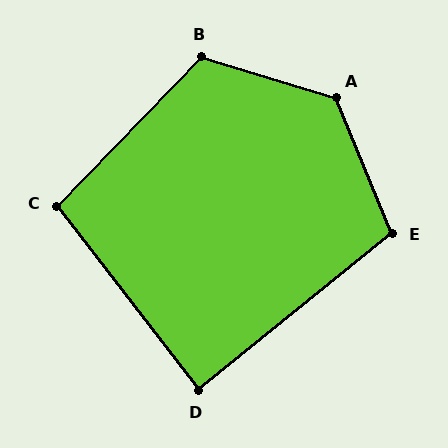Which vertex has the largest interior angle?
A, at approximately 130 degrees.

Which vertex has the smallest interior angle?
D, at approximately 89 degrees.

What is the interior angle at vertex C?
Approximately 98 degrees (obtuse).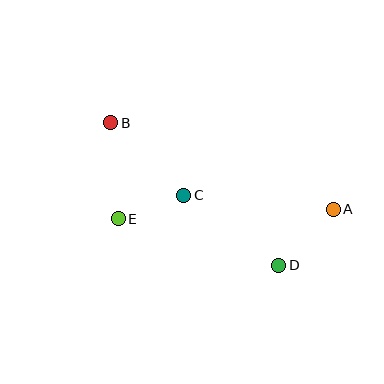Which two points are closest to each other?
Points C and E are closest to each other.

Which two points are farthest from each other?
Points A and B are farthest from each other.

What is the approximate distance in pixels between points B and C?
The distance between B and C is approximately 103 pixels.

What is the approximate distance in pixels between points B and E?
The distance between B and E is approximately 96 pixels.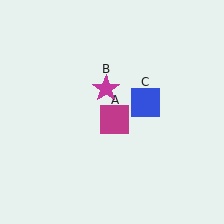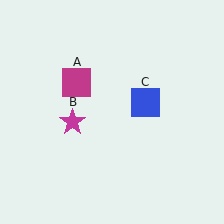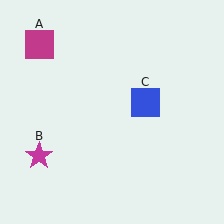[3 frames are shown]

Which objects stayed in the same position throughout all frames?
Blue square (object C) remained stationary.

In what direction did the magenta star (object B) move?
The magenta star (object B) moved down and to the left.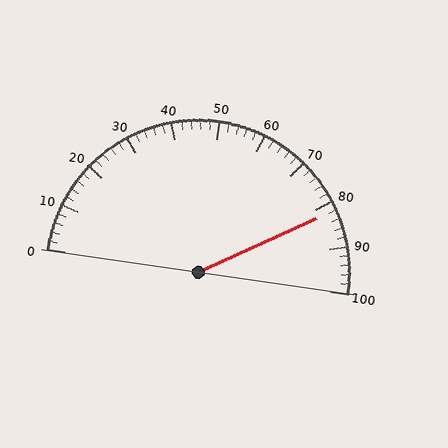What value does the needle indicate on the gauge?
The needle indicates approximately 82.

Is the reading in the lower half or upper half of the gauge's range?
The reading is in the upper half of the range (0 to 100).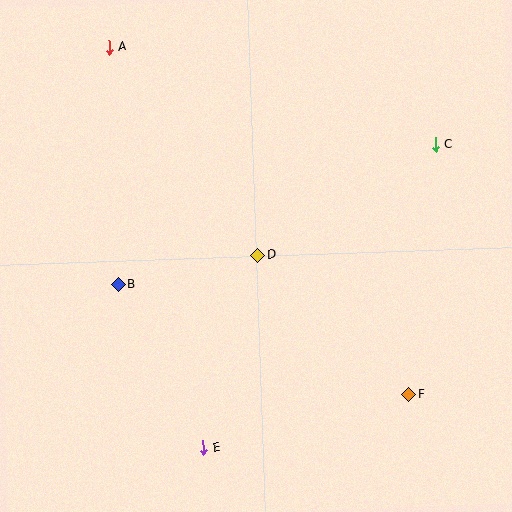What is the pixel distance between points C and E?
The distance between C and E is 382 pixels.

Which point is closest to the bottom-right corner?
Point F is closest to the bottom-right corner.